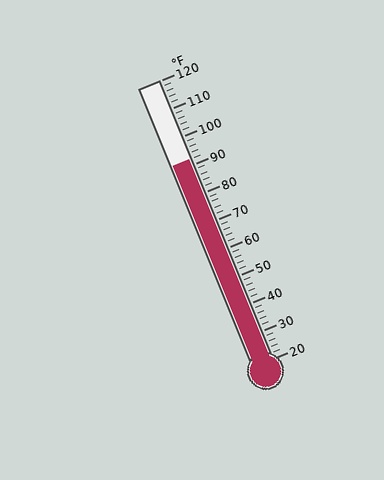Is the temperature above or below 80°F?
The temperature is above 80°F.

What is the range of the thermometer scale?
The thermometer scale ranges from 20°F to 120°F.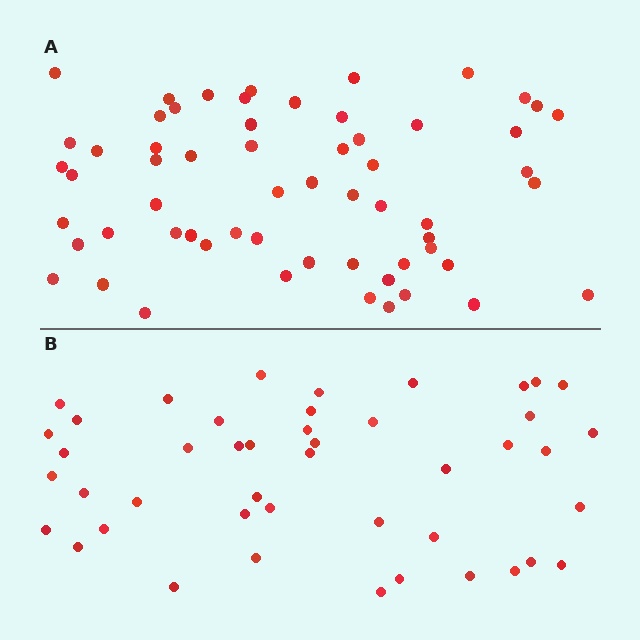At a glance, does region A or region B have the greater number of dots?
Region A (the top region) has more dots.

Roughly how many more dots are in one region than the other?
Region A has approximately 15 more dots than region B.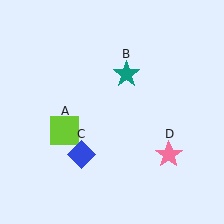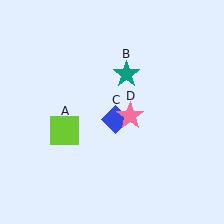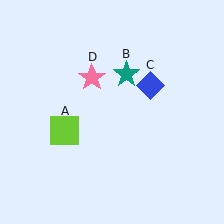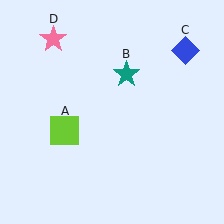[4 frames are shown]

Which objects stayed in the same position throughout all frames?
Lime square (object A) and teal star (object B) remained stationary.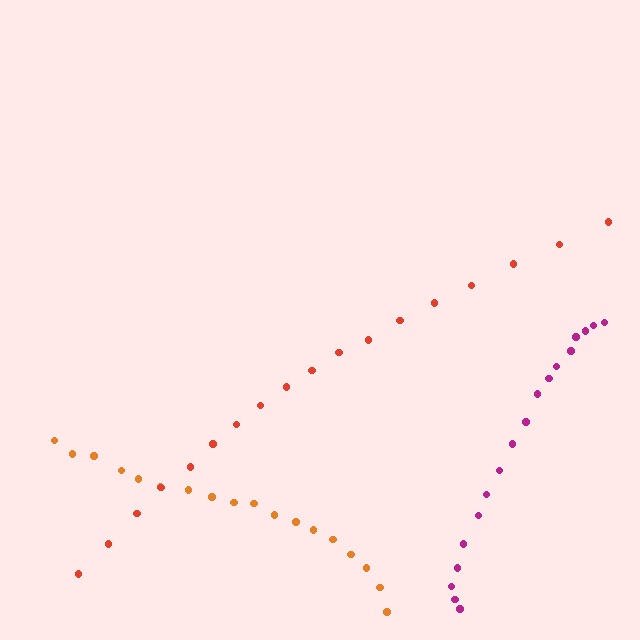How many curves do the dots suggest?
There are 3 distinct paths.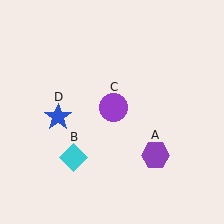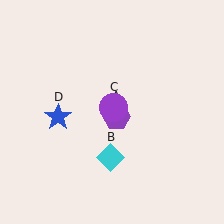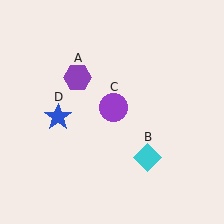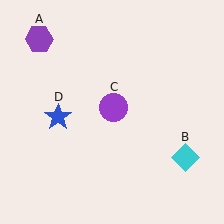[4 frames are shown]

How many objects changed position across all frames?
2 objects changed position: purple hexagon (object A), cyan diamond (object B).